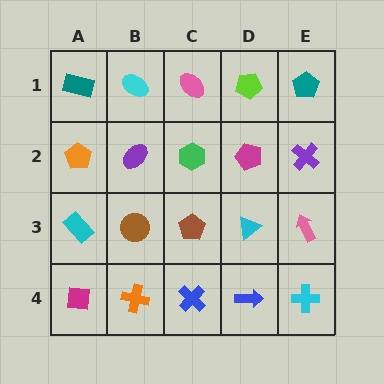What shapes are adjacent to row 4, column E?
A pink arrow (row 3, column E), a blue arrow (row 4, column D).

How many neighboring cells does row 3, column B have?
4.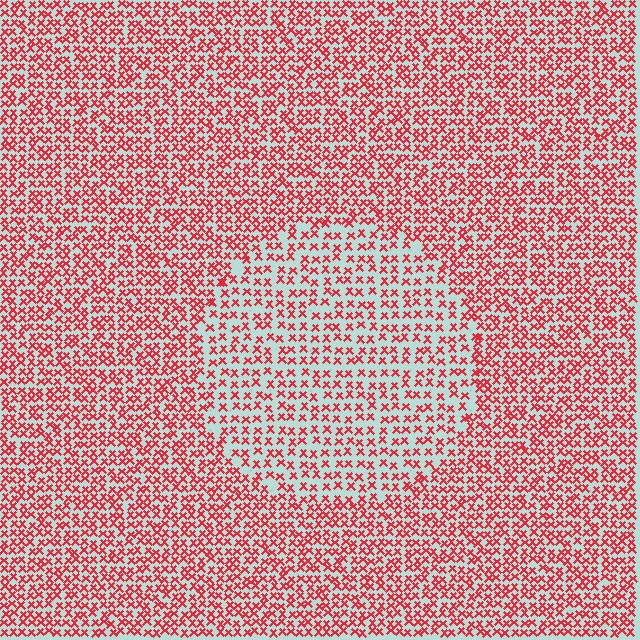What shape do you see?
I see a circle.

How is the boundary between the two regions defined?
The boundary is defined by a change in element density (approximately 1.6x ratio). All elements are the same color, size, and shape.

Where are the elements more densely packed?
The elements are more densely packed outside the circle boundary.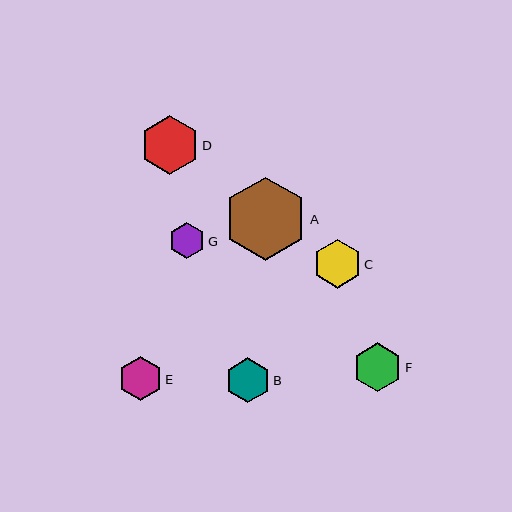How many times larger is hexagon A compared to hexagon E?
Hexagon A is approximately 1.9 times the size of hexagon E.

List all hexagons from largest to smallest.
From largest to smallest: A, D, C, F, B, E, G.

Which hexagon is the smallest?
Hexagon G is the smallest with a size of approximately 36 pixels.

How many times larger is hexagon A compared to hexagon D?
Hexagon A is approximately 1.4 times the size of hexagon D.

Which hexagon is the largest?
Hexagon A is the largest with a size of approximately 83 pixels.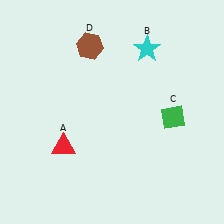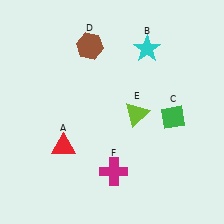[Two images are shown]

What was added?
A lime triangle (E), a magenta cross (F) were added in Image 2.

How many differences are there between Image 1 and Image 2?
There are 2 differences between the two images.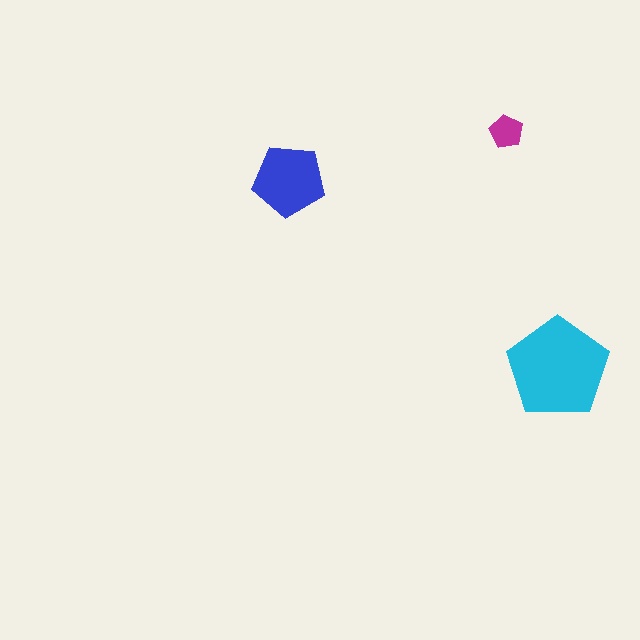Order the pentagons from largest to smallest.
the cyan one, the blue one, the magenta one.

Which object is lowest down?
The cyan pentagon is bottommost.